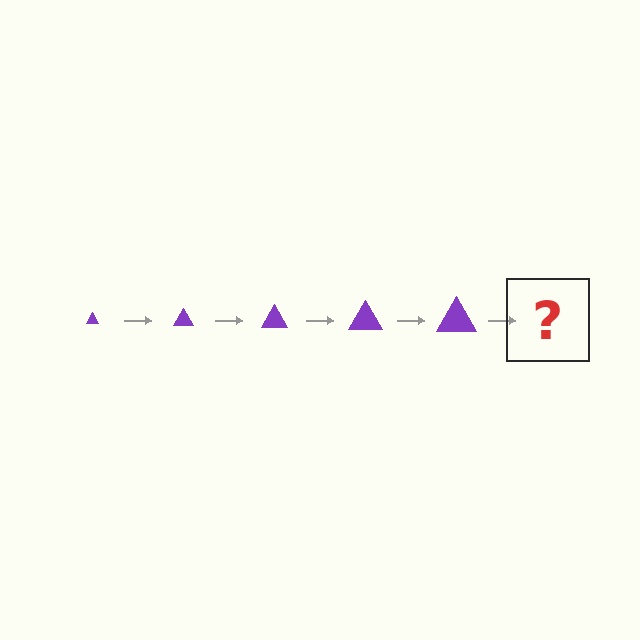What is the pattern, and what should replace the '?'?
The pattern is that the triangle gets progressively larger each step. The '?' should be a purple triangle, larger than the previous one.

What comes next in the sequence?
The next element should be a purple triangle, larger than the previous one.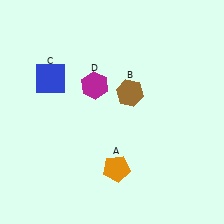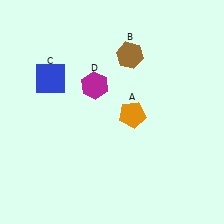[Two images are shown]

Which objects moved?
The objects that moved are: the orange pentagon (A), the brown hexagon (B).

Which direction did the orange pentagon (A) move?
The orange pentagon (A) moved up.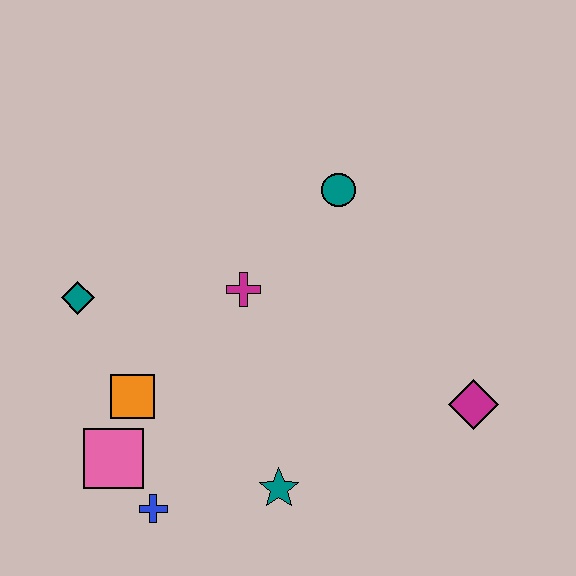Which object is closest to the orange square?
The pink square is closest to the orange square.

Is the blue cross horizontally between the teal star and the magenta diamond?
No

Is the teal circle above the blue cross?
Yes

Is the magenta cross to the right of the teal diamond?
Yes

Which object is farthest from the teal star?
The teal circle is farthest from the teal star.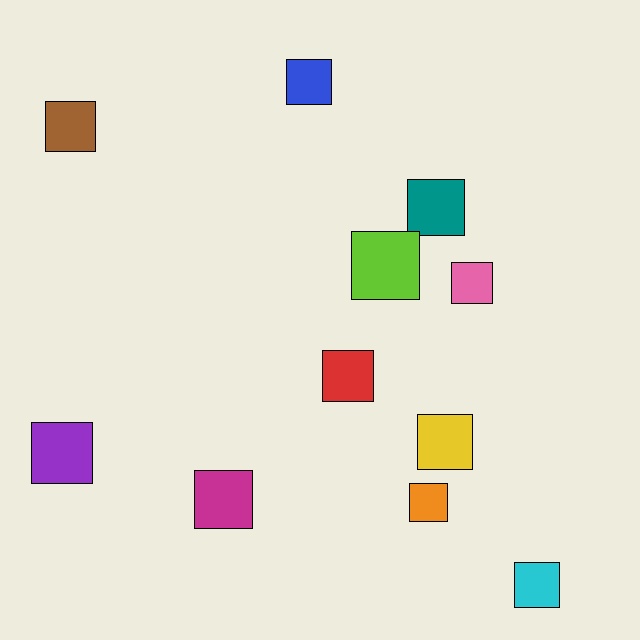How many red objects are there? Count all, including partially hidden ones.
There is 1 red object.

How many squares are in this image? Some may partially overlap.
There are 11 squares.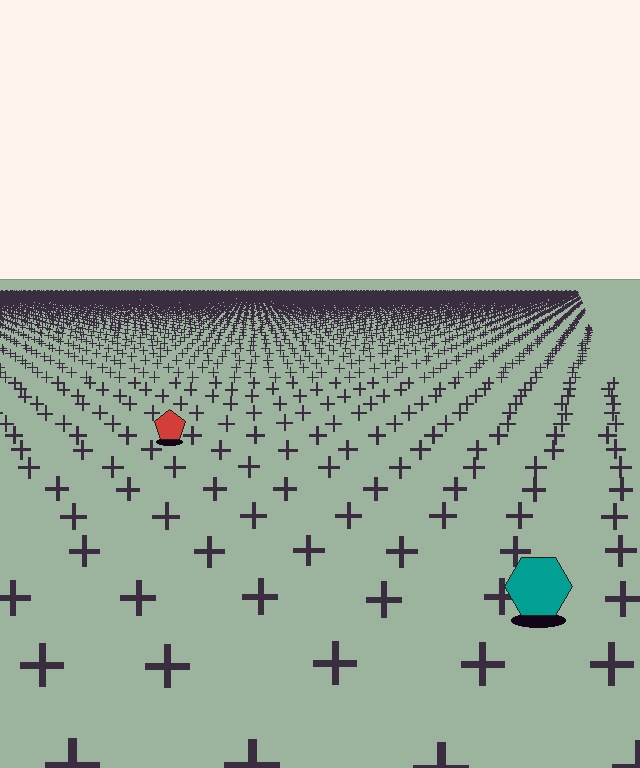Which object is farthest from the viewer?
The red pentagon is farthest from the viewer. It appears smaller and the ground texture around it is denser.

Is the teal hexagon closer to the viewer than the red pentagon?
Yes. The teal hexagon is closer — you can tell from the texture gradient: the ground texture is coarser near it.